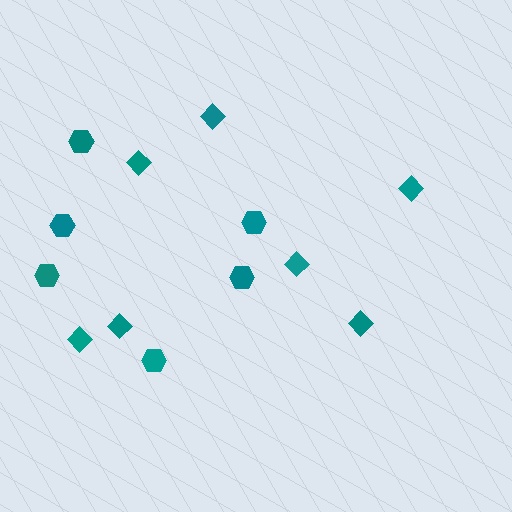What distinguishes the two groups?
There are 2 groups: one group of hexagons (6) and one group of diamonds (7).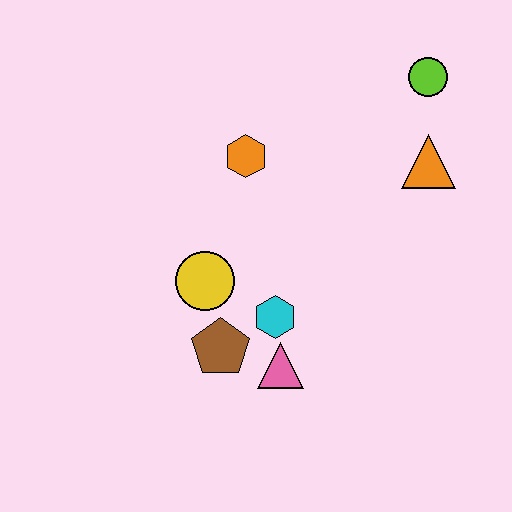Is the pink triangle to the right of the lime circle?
No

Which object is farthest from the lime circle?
The brown pentagon is farthest from the lime circle.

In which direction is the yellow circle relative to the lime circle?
The yellow circle is to the left of the lime circle.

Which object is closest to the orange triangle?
The lime circle is closest to the orange triangle.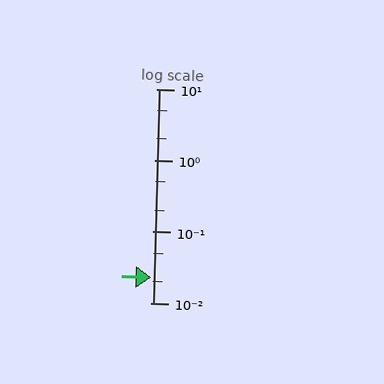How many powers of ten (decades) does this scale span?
The scale spans 3 decades, from 0.01 to 10.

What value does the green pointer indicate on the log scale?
The pointer indicates approximately 0.023.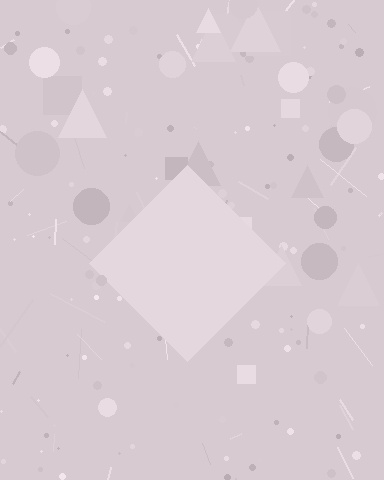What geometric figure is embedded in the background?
A diamond is embedded in the background.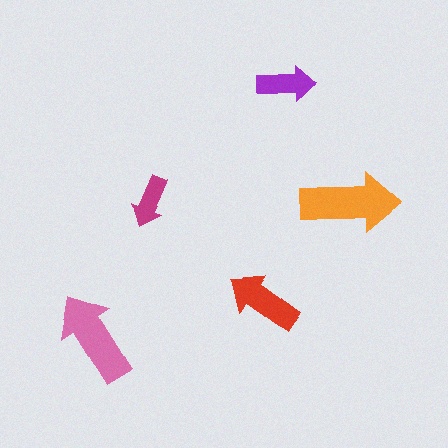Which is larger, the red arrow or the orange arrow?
The orange one.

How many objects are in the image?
There are 5 objects in the image.